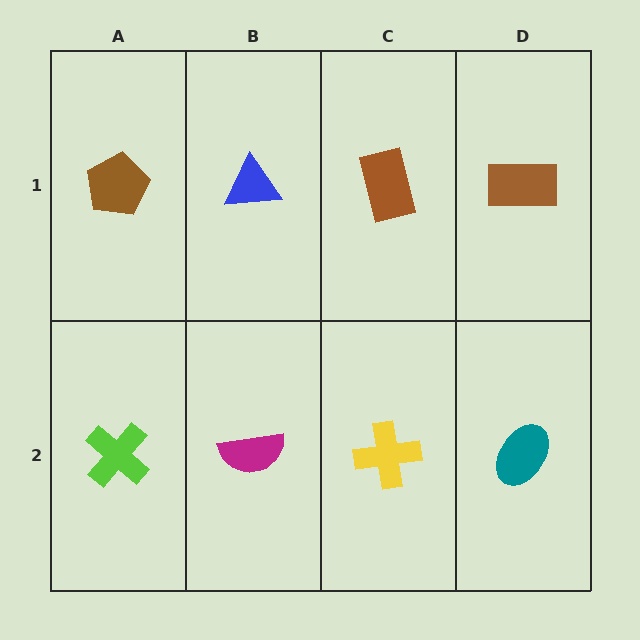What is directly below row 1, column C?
A yellow cross.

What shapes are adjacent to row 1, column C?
A yellow cross (row 2, column C), a blue triangle (row 1, column B), a brown rectangle (row 1, column D).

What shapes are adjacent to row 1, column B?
A magenta semicircle (row 2, column B), a brown pentagon (row 1, column A), a brown rectangle (row 1, column C).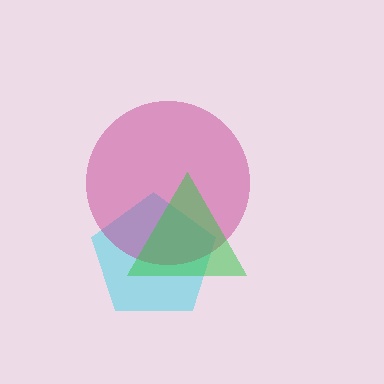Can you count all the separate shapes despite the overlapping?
Yes, there are 3 separate shapes.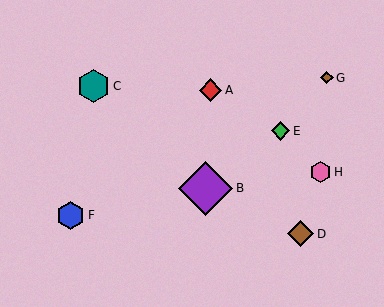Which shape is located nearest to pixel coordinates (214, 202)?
The purple diamond (labeled B) at (206, 188) is nearest to that location.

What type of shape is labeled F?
Shape F is a blue hexagon.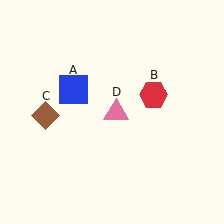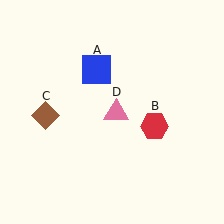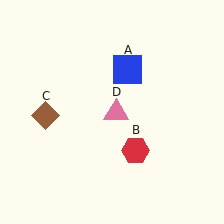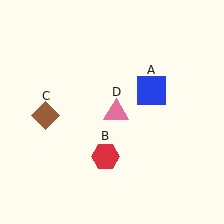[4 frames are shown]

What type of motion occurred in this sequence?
The blue square (object A), red hexagon (object B) rotated clockwise around the center of the scene.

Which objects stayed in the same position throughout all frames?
Brown diamond (object C) and pink triangle (object D) remained stationary.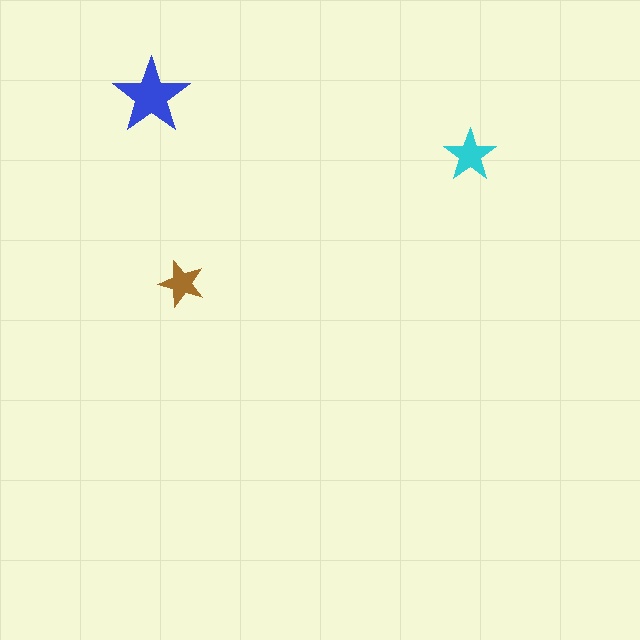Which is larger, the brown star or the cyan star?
The cyan one.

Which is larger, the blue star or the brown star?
The blue one.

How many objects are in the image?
There are 3 objects in the image.